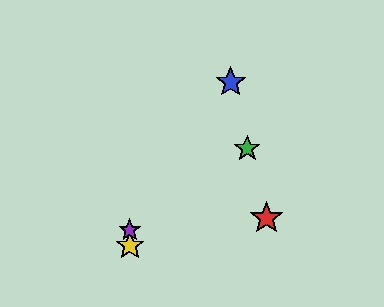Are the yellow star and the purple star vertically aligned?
Yes, both are at x≈130.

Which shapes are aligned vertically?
The yellow star, the purple star are aligned vertically.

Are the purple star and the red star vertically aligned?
No, the purple star is at x≈130 and the red star is at x≈267.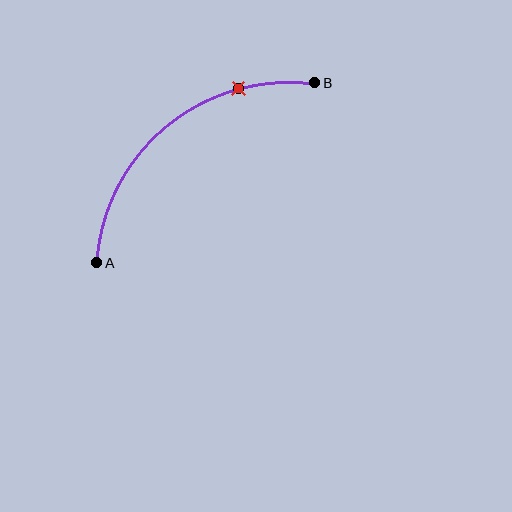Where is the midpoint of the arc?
The arc midpoint is the point on the curve farthest from the straight line joining A and B. It sits above and to the left of that line.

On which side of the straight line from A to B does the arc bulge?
The arc bulges above and to the left of the straight line connecting A and B.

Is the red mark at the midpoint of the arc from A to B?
No. The red mark lies on the arc but is closer to endpoint B. The arc midpoint would be at the point on the curve equidistant along the arc from both A and B.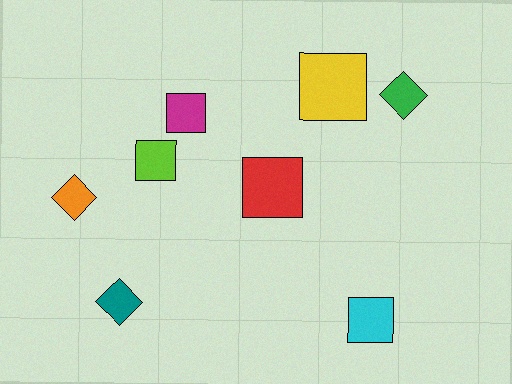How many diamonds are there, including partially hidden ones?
There are 3 diamonds.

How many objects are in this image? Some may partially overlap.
There are 8 objects.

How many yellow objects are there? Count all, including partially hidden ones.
There is 1 yellow object.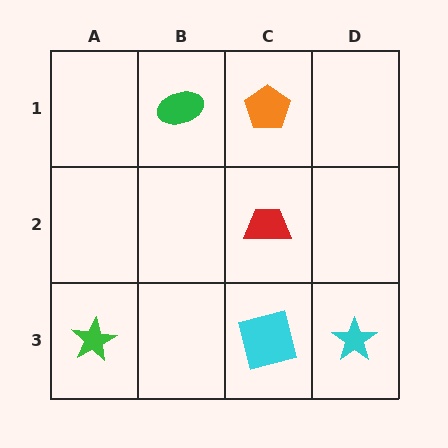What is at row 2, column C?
A red trapezoid.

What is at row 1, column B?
A green ellipse.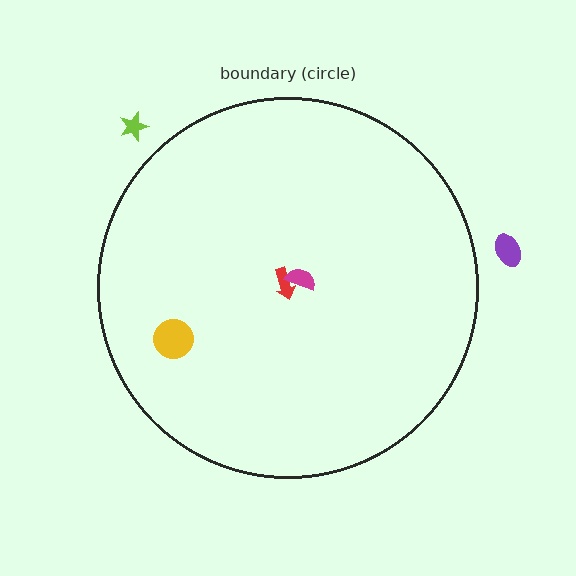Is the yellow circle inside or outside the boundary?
Inside.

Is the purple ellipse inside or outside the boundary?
Outside.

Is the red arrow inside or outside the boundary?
Inside.